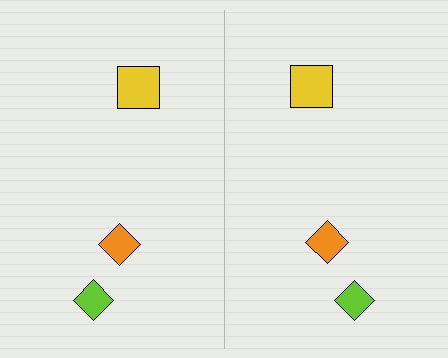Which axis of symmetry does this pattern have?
The pattern has a vertical axis of symmetry running through the center of the image.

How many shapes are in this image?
There are 6 shapes in this image.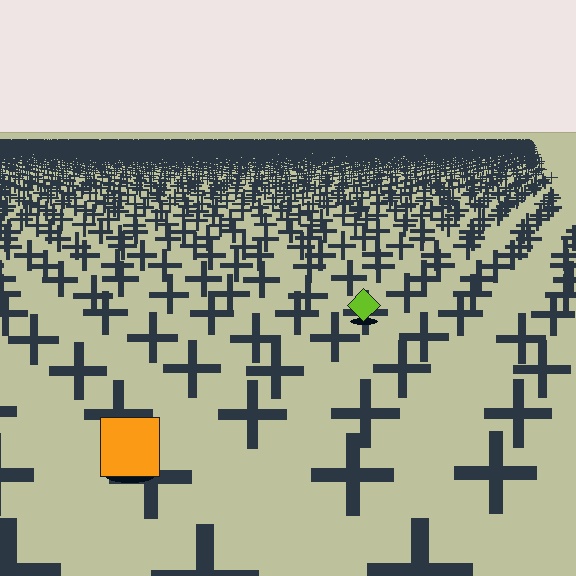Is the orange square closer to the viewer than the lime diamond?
Yes. The orange square is closer — you can tell from the texture gradient: the ground texture is coarser near it.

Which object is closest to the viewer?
The orange square is closest. The texture marks near it are larger and more spread out.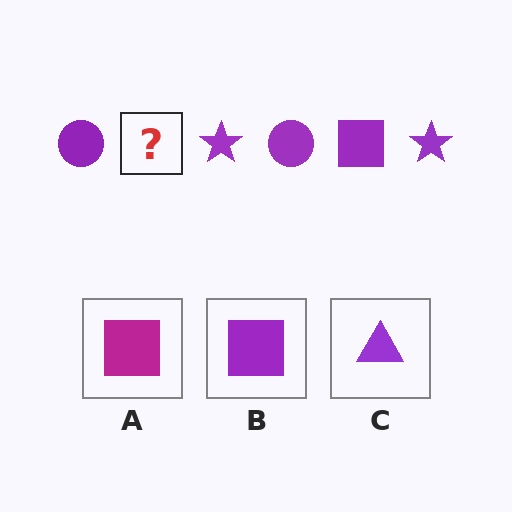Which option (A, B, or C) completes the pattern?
B.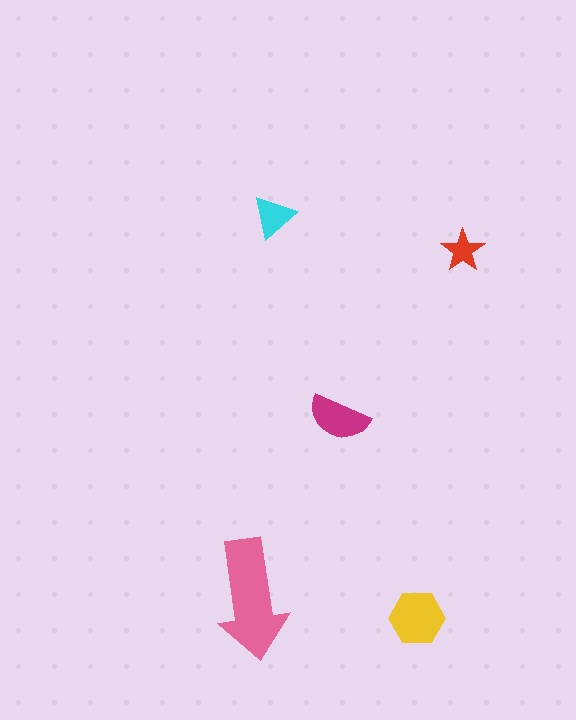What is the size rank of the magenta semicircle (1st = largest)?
3rd.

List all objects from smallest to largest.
The red star, the cyan triangle, the magenta semicircle, the yellow hexagon, the pink arrow.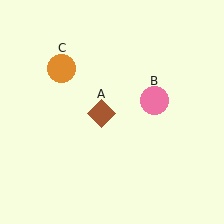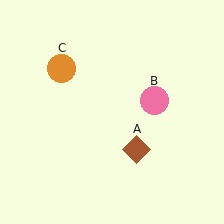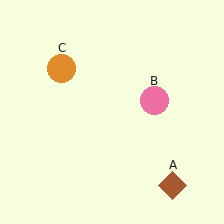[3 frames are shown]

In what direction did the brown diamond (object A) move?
The brown diamond (object A) moved down and to the right.